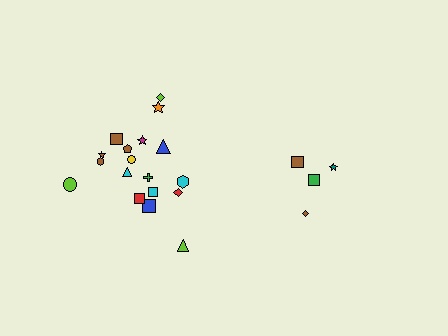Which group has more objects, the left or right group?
The left group.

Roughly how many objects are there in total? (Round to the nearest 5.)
Roughly 20 objects in total.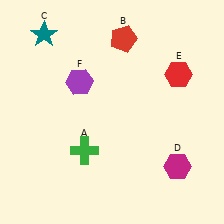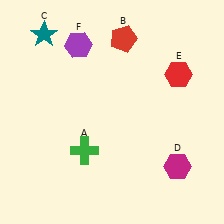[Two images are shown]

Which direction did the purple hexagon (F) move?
The purple hexagon (F) moved up.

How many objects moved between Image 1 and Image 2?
1 object moved between the two images.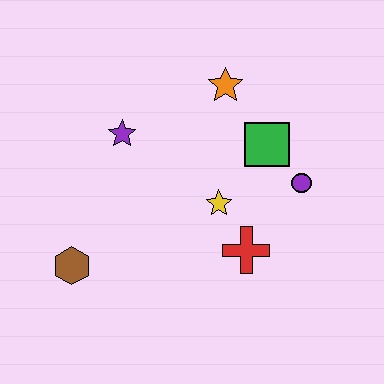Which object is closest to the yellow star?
The red cross is closest to the yellow star.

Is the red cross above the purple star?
No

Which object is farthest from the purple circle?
The brown hexagon is farthest from the purple circle.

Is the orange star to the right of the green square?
No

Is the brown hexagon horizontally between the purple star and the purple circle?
No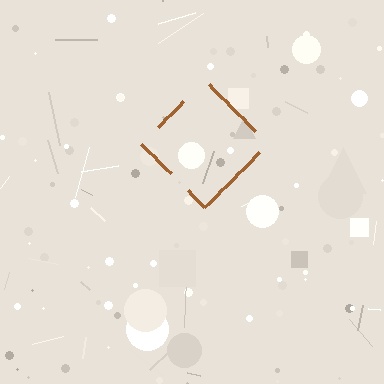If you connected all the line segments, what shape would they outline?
They would outline a diamond.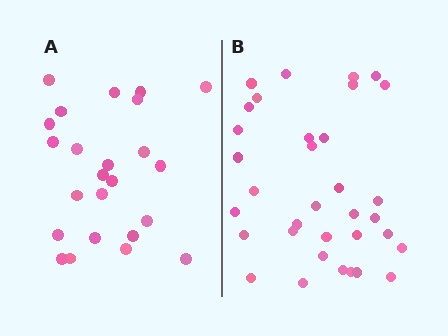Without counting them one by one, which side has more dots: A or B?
Region B (the right region) has more dots.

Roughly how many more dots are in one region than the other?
Region B has roughly 10 or so more dots than region A.